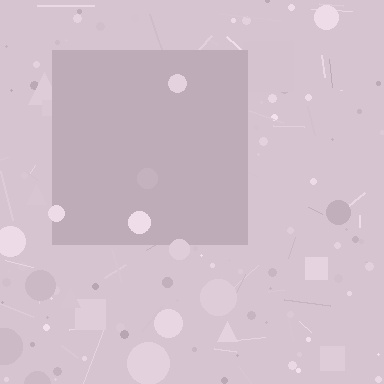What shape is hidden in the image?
A square is hidden in the image.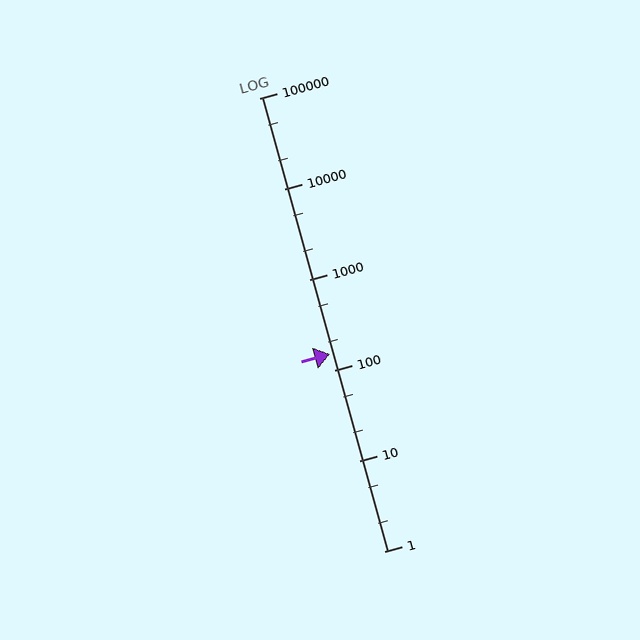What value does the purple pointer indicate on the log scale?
The pointer indicates approximately 150.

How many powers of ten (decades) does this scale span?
The scale spans 5 decades, from 1 to 100000.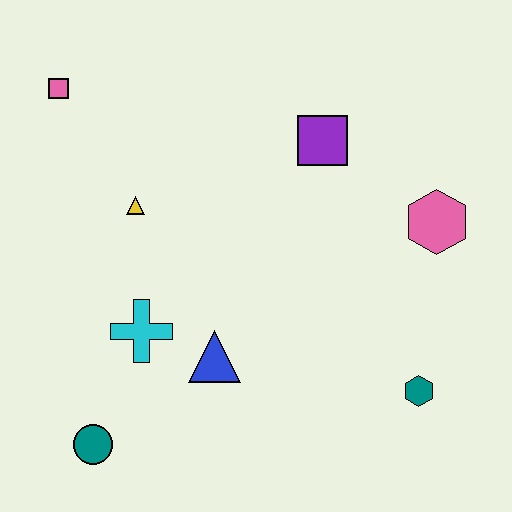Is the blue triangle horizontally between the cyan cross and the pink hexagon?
Yes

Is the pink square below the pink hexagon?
No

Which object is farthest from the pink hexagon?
The teal circle is farthest from the pink hexagon.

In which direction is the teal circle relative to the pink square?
The teal circle is below the pink square.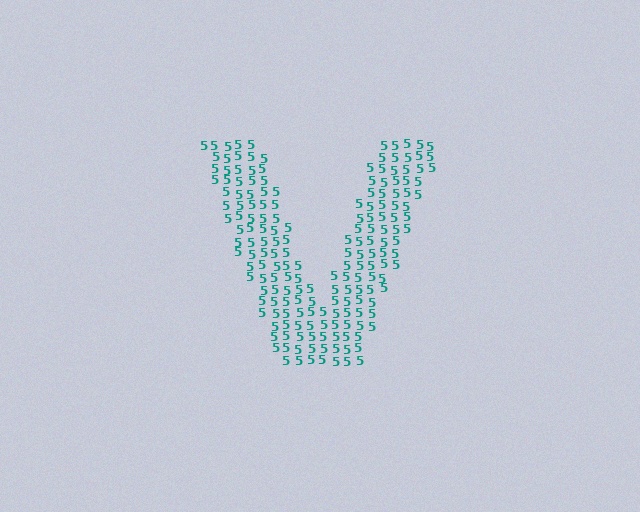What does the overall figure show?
The overall figure shows the letter V.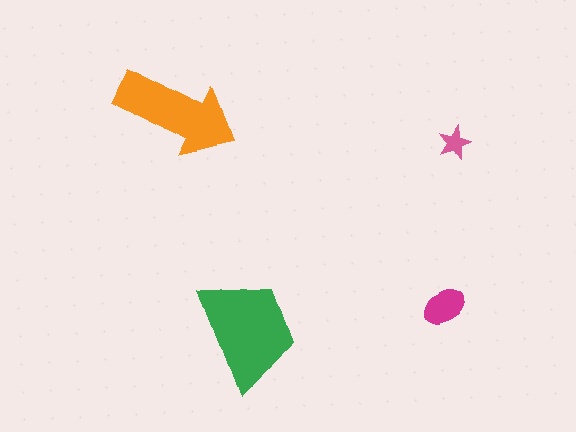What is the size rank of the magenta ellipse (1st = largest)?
3rd.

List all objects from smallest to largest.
The pink star, the magenta ellipse, the orange arrow, the green trapezoid.